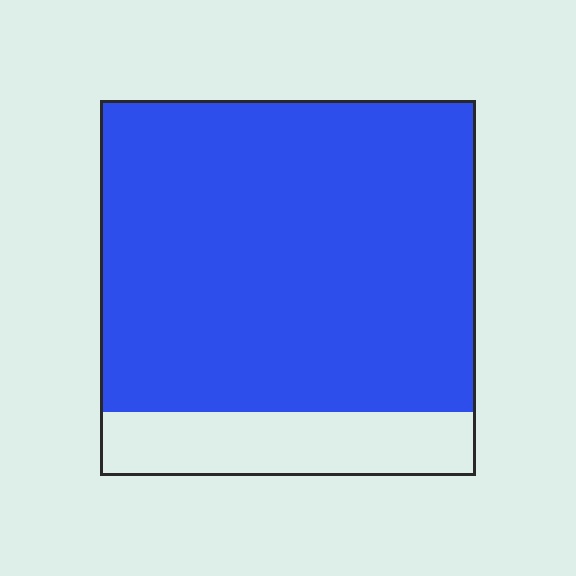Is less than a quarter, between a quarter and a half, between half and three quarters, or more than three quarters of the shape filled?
More than three quarters.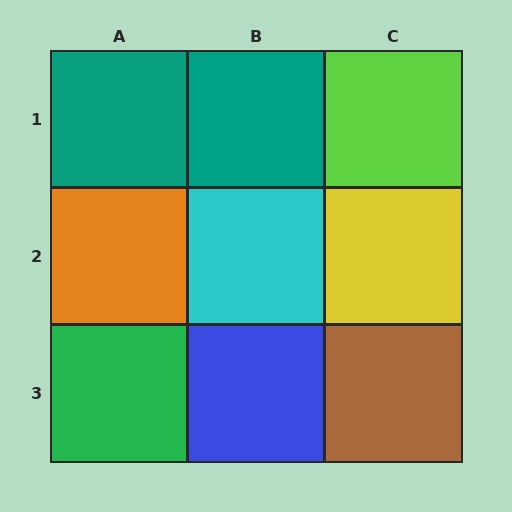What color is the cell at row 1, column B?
Teal.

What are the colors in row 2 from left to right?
Orange, cyan, yellow.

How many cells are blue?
1 cell is blue.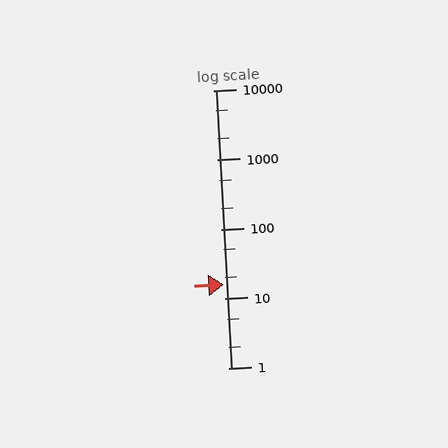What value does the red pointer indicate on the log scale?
The pointer indicates approximately 16.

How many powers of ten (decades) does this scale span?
The scale spans 4 decades, from 1 to 10000.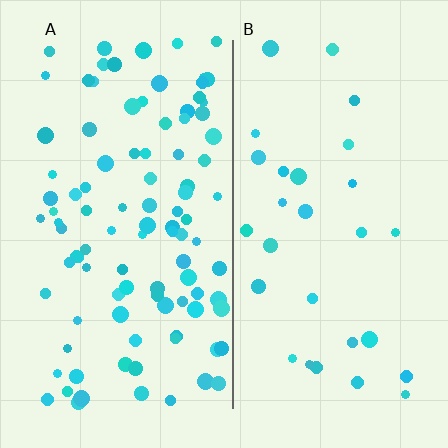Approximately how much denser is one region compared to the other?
Approximately 3.4× — region A over region B.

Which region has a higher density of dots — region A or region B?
A (the left).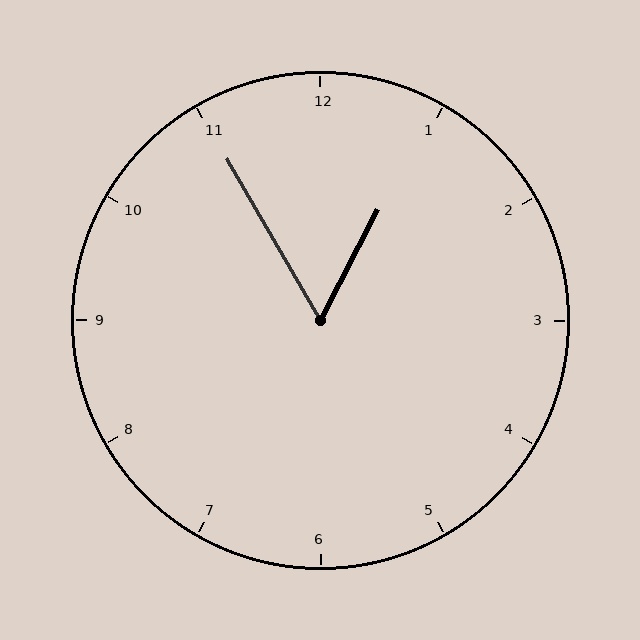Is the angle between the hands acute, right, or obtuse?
It is acute.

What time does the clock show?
12:55.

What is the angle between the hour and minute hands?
Approximately 58 degrees.